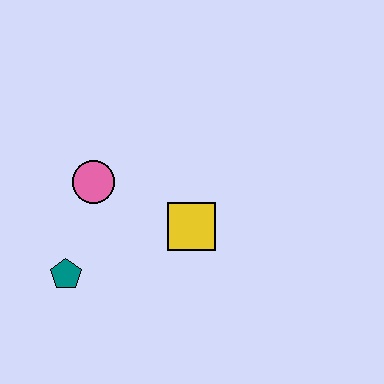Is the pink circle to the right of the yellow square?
No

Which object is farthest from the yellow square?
The teal pentagon is farthest from the yellow square.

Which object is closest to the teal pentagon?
The pink circle is closest to the teal pentagon.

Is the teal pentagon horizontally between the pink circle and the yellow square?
No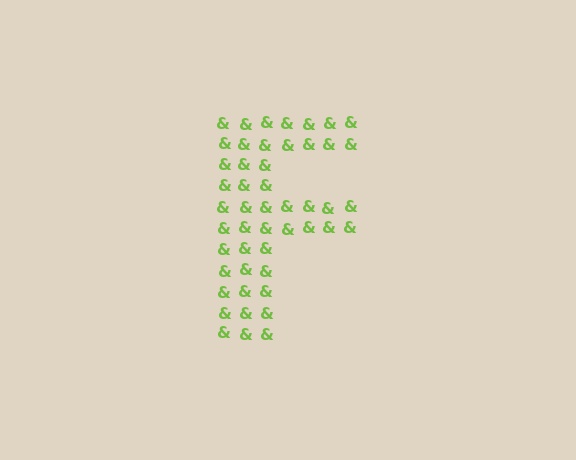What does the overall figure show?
The overall figure shows the letter F.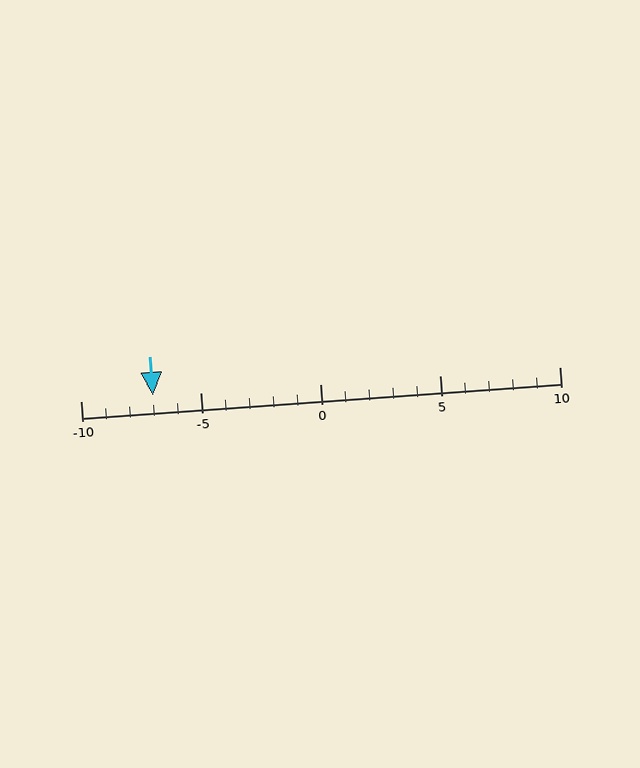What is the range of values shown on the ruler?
The ruler shows values from -10 to 10.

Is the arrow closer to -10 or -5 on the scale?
The arrow is closer to -5.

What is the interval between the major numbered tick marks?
The major tick marks are spaced 5 units apart.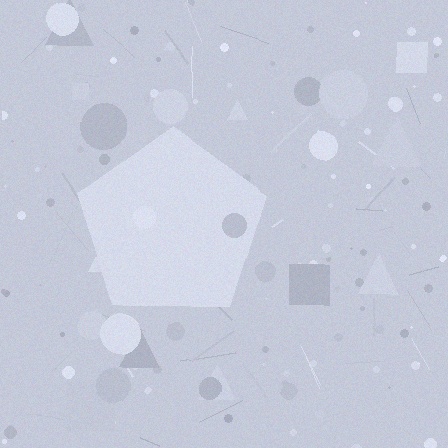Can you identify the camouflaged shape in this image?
The camouflaged shape is a pentagon.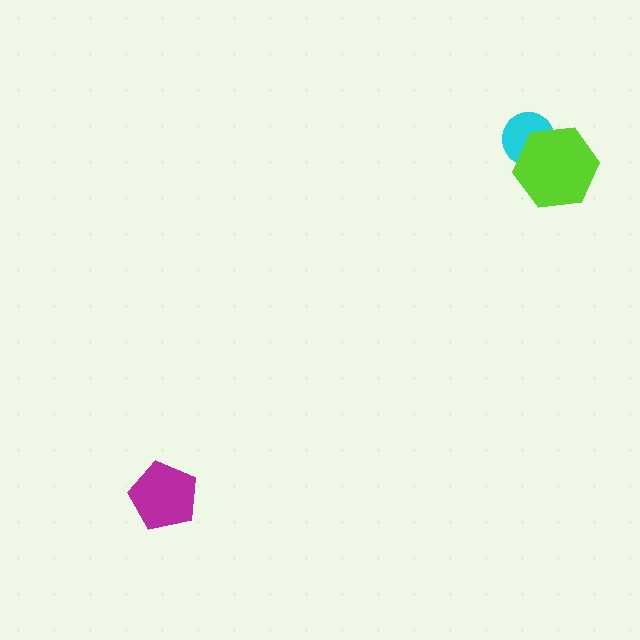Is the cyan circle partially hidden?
Yes, it is partially covered by another shape.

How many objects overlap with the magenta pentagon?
0 objects overlap with the magenta pentagon.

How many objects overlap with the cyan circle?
1 object overlaps with the cyan circle.